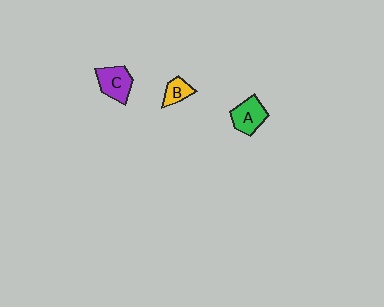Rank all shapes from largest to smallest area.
From largest to smallest: C (purple), A (green), B (yellow).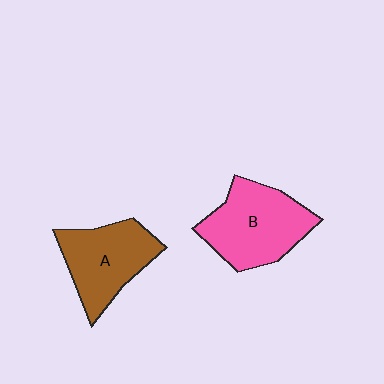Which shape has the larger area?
Shape B (pink).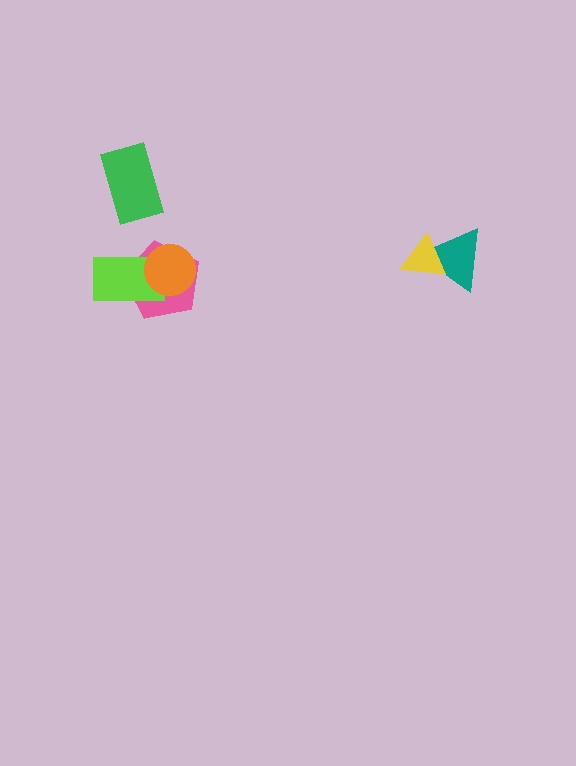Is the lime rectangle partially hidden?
Yes, it is partially covered by another shape.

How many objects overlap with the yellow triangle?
1 object overlaps with the yellow triangle.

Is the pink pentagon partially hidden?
Yes, it is partially covered by another shape.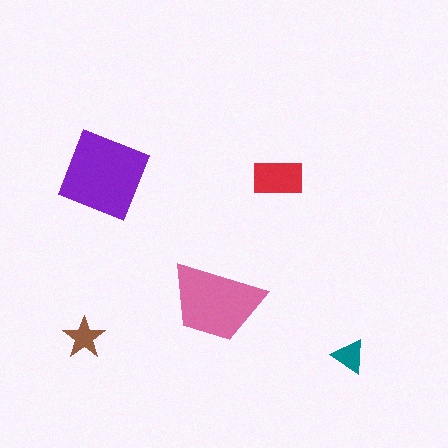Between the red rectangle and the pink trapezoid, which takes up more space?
The pink trapezoid.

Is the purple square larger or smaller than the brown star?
Larger.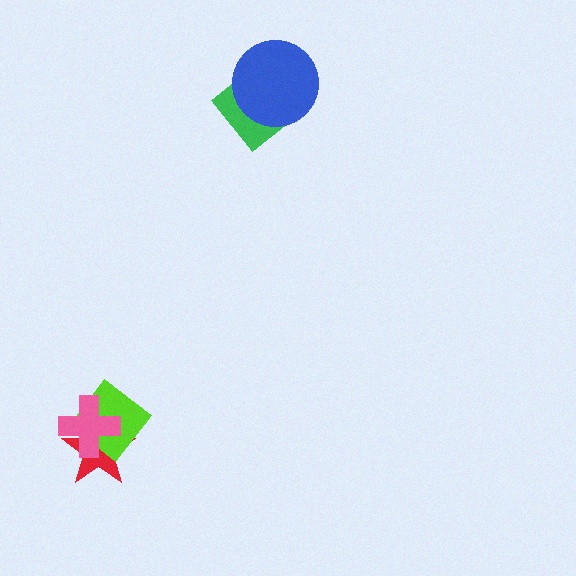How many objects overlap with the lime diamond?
2 objects overlap with the lime diamond.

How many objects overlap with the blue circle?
1 object overlaps with the blue circle.